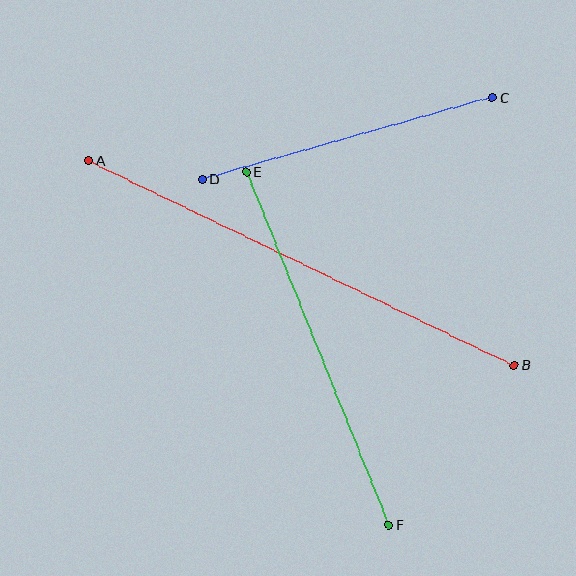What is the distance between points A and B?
The distance is approximately 472 pixels.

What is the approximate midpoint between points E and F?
The midpoint is at approximately (317, 348) pixels.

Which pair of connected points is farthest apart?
Points A and B are farthest apart.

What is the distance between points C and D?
The distance is approximately 302 pixels.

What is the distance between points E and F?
The distance is approximately 381 pixels.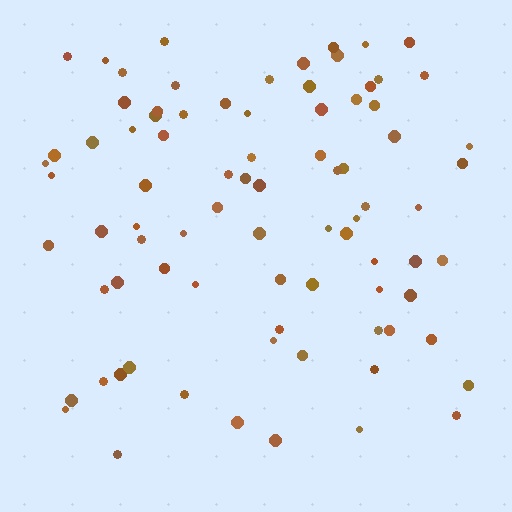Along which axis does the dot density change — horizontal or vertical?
Vertical.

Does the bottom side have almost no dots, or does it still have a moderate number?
Still a moderate number, just noticeably fewer than the top.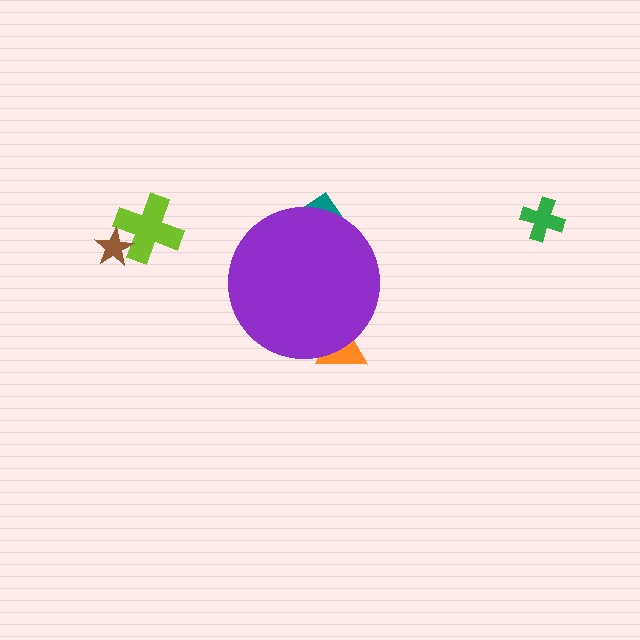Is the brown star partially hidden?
No, the brown star is fully visible.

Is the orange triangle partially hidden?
Yes, the orange triangle is partially hidden behind the purple circle.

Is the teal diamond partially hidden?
Yes, the teal diamond is partially hidden behind the purple circle.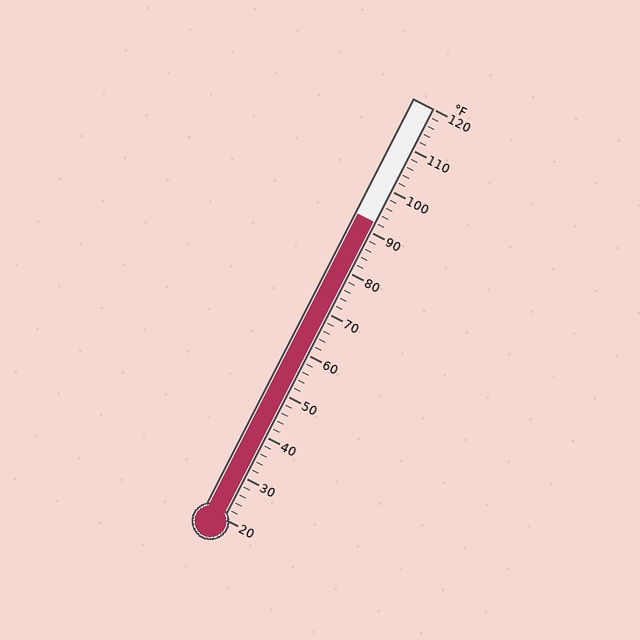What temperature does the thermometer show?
The thermometer shows approximately 92°F.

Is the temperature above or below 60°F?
The temperature is above 60°F.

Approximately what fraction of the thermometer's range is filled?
The thermometer is filled to approximately 70% of its range.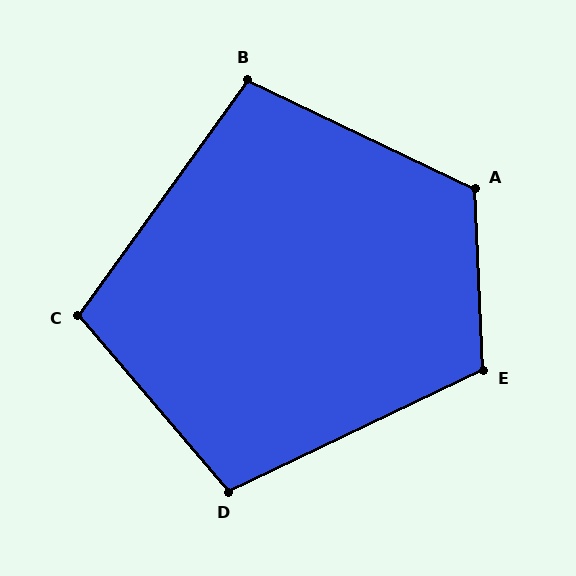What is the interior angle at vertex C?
Approximately 104 degrees (obtuse).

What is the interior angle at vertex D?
Approximately 105 degrees (obtuse).